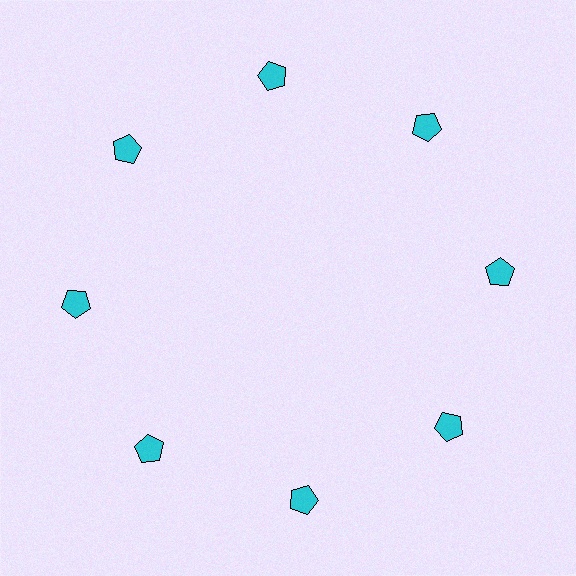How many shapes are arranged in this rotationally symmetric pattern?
There are 8 shapes, arranged in 8 groups of 1.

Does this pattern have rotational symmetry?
Yes, this pattern has 8-fold rotational symmetry. It looks the same after rotating 45 degrees around the center.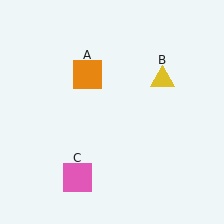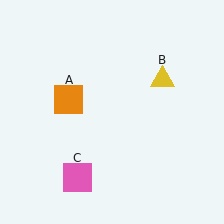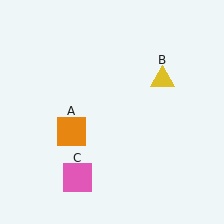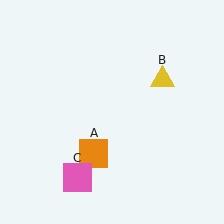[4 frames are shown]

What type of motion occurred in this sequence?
The orange square (object A) rotated counterclockwise around the center of the scene.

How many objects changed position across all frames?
1 object changed position: orange square (object A).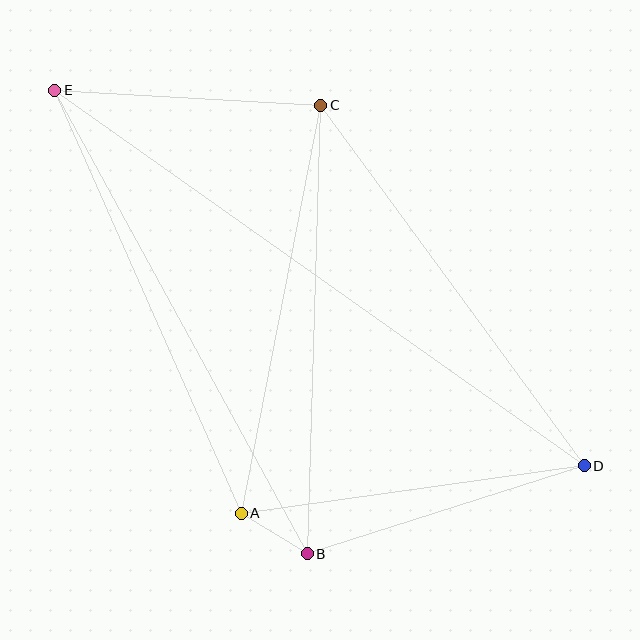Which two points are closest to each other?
Points A and B are closest to each other.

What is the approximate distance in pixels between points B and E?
The distance between B and E is approximately 528 pixels.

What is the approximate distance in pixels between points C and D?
The distance between C and D is approximately 447 pixels.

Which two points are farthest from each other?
Points D and E are farthest from each other.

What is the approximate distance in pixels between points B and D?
The distance between B and D is approximately 291 pixels.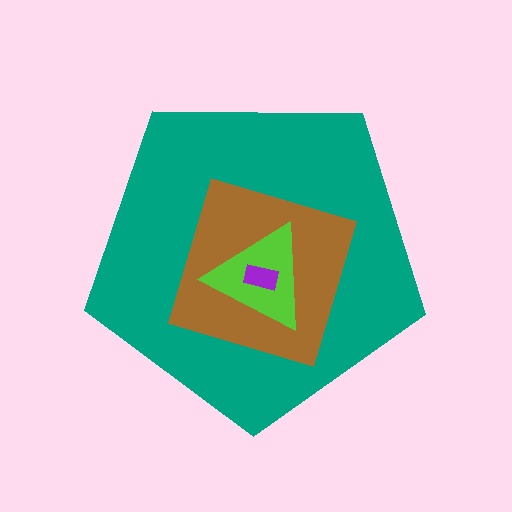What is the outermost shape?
The teal pentagon.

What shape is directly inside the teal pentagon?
The brown square.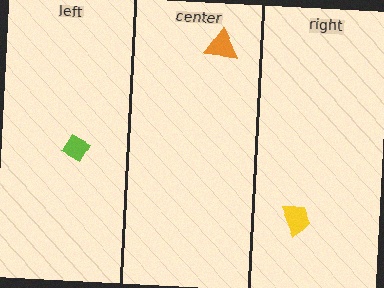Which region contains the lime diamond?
The left region.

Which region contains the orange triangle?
The center region.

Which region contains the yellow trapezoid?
The right region.